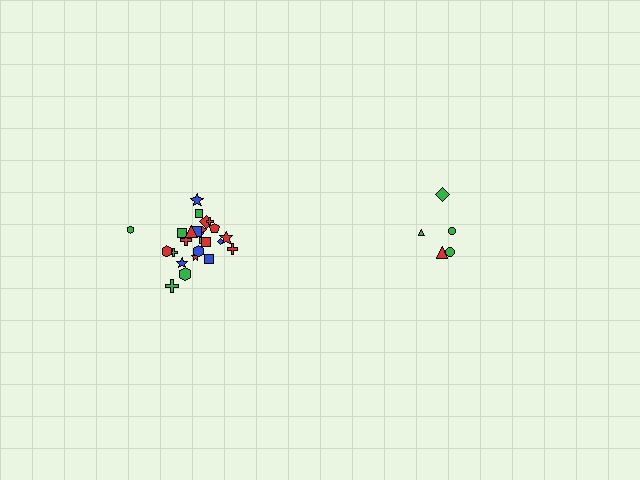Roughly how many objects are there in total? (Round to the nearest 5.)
Roughly 30 objects in total.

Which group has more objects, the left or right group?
The left group.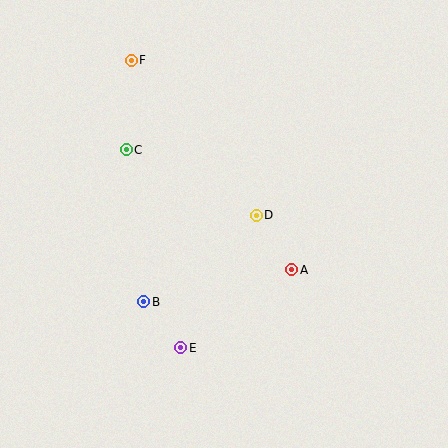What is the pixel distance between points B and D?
The distance between B and D is 142 pixels.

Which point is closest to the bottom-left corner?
Point B is closest to the bottom-left corner.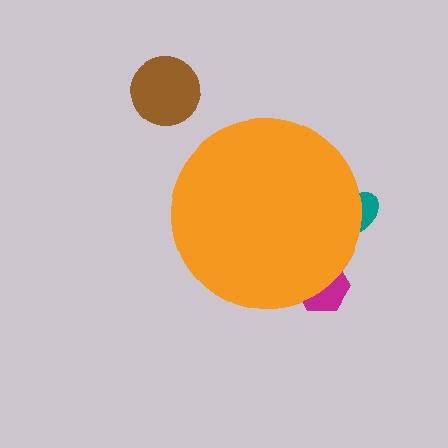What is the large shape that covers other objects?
An orange circle.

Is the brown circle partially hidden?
No, the brown circle is fully visible.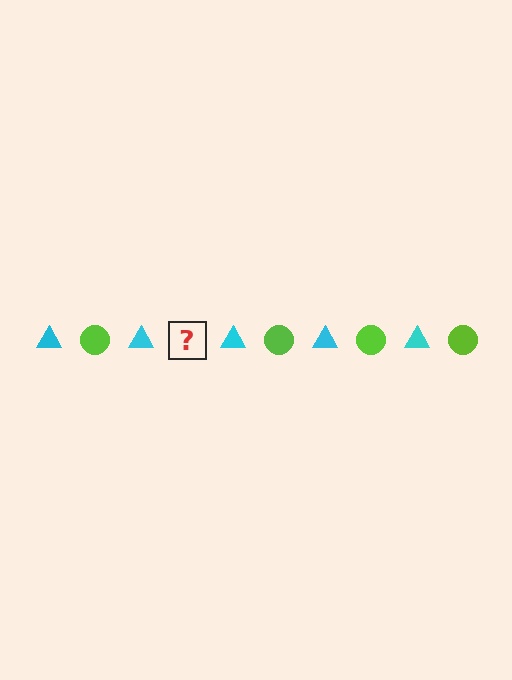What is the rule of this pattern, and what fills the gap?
The rule is that the pattern alternates between cyan triangle and lime circle. The gap should be filled with a lime circle.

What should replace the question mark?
The question mark should be replaced with a lime circle.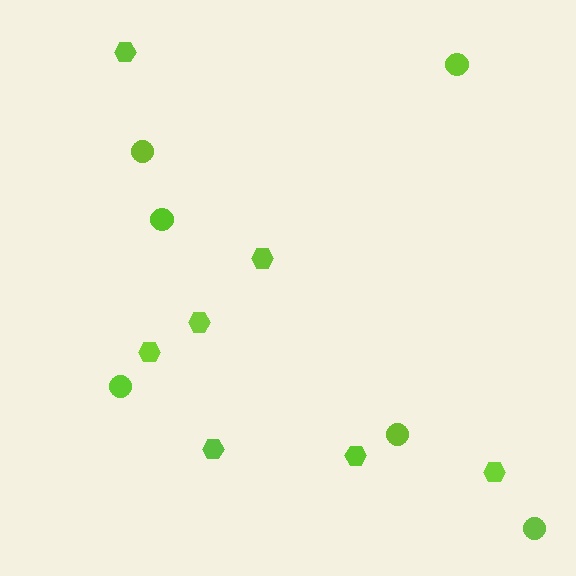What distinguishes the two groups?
There are 2 groups: one group of circles (6) and one group of hexagons (7).